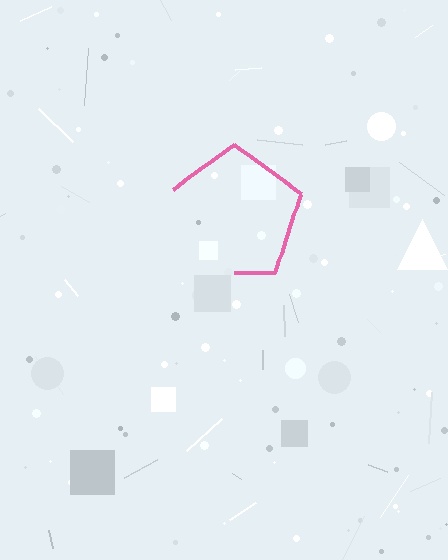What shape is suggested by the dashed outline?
The dashed outline suggests a pentagon.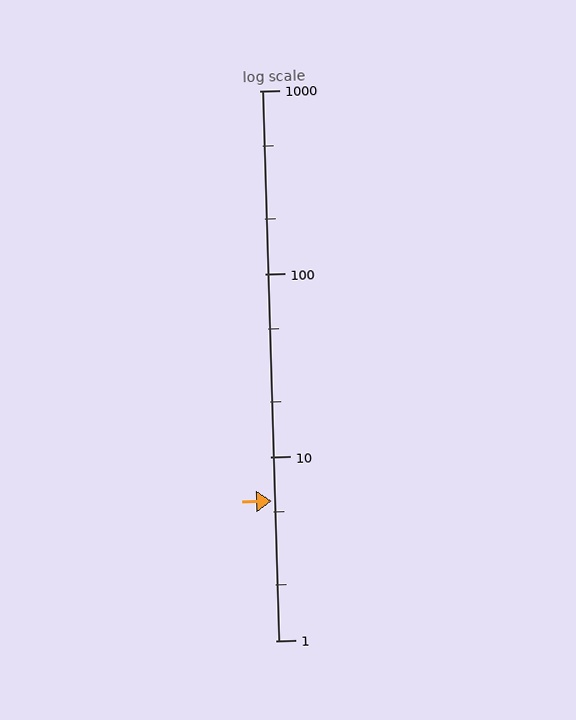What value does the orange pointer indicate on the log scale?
The pointer indicates approximately 5.8.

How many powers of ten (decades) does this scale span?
The scale spans 3 decades, from 1 to 1000.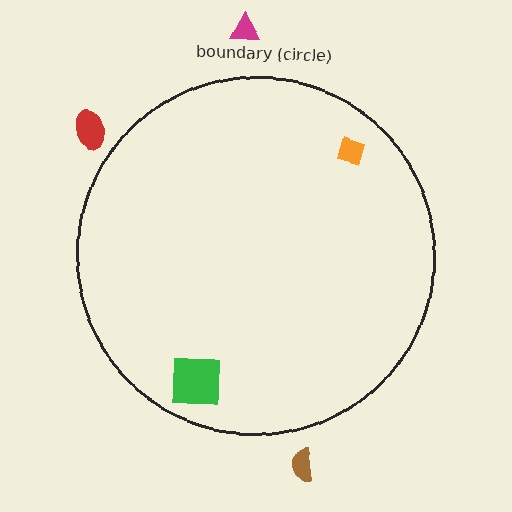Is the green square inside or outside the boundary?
Inside.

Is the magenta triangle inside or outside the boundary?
Outside.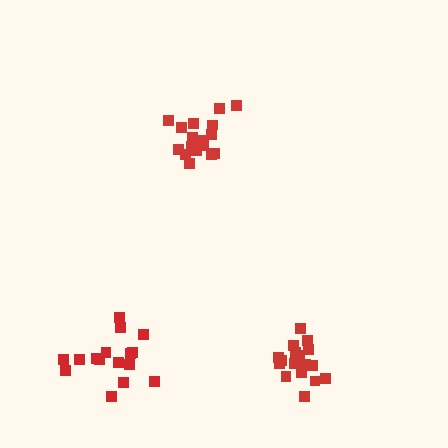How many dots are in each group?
Group 1: 17 dots, Group 2: 17 dots, Group 3: 16 dots (50 total).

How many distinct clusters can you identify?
There are 3 distinct clusters.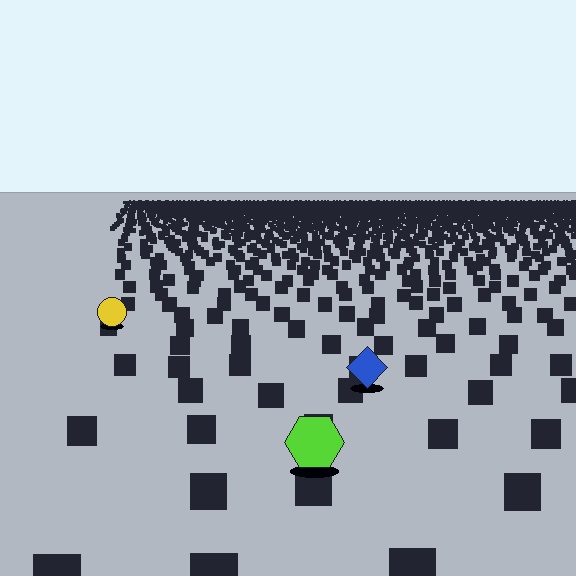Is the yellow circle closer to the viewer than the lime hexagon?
No. The lime hexagon is closer — you can tell from the texture gradient: the ground texture is coarser near it.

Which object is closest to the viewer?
The lime hexagon is closest. The texture marks near it are larger and more spread out.